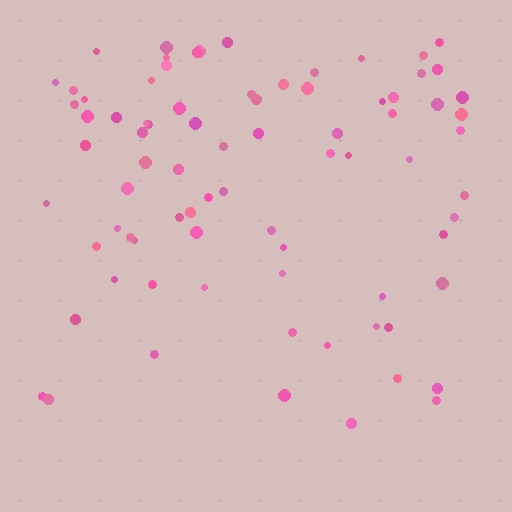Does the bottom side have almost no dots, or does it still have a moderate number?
Still a moderate number, just noticeably fewer than the top.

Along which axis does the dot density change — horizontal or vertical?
Vertical.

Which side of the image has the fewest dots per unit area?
The bottom.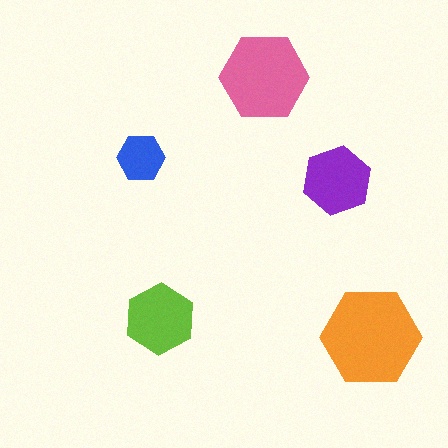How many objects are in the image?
There are 5 objects in the image.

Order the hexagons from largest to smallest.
the orange one, the pink one, the lime one, the purple one, the blue one.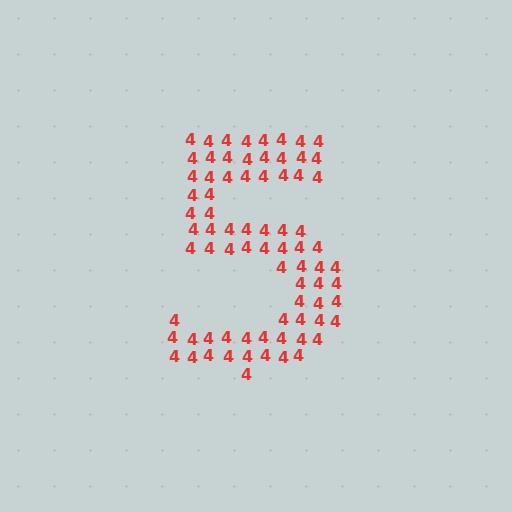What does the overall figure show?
The overall figure shows the digit 5.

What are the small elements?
The small elements are digit 4's.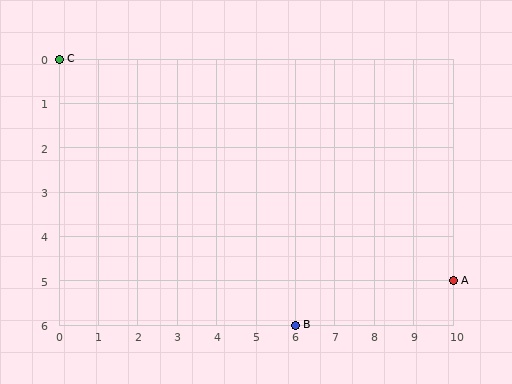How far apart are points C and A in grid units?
Points C and A are 10 columns and 5 rows apart (about 11.2 grid units diagonally).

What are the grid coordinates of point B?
Point B is at grid coordinates (6, 6).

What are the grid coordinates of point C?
Point C is at grid coordinates (0, 0).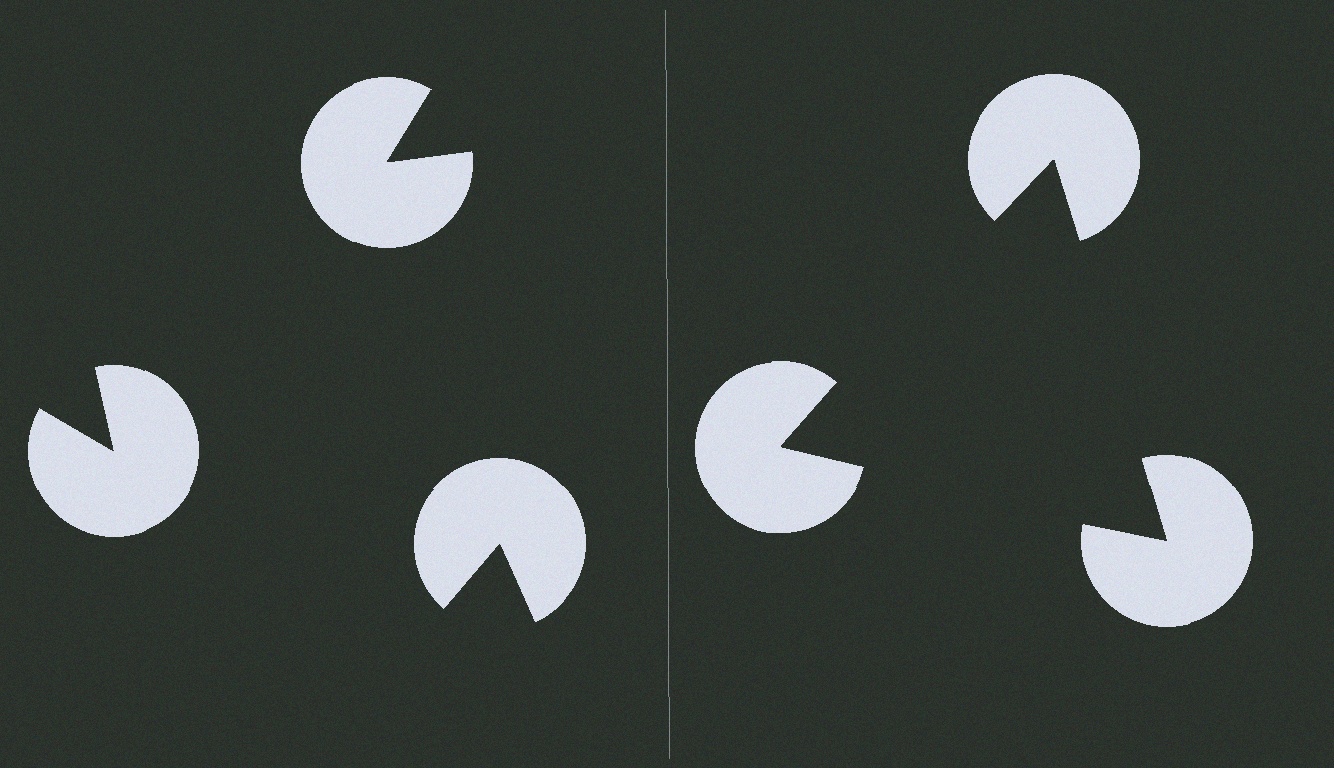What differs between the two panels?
The pac-man discs are positioned identically on both sides; only the wedge orientations differ. On the right they align to a triangle; on the left they are misaligned.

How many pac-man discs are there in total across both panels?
6 — 3 on each side.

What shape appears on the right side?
An illusory triangle.